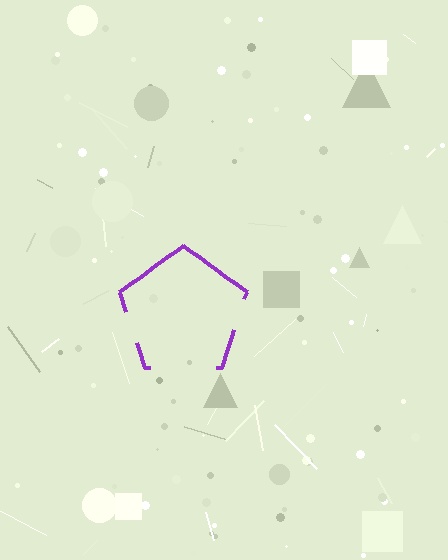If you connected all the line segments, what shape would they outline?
They would outline a pentagon.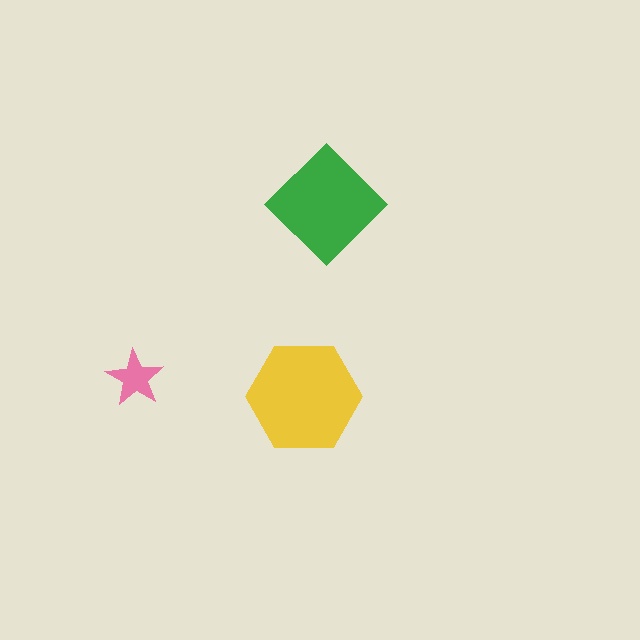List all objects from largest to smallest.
The yellow hexagon, the green diamond, the pink star.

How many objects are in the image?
There are 3 objects in the image.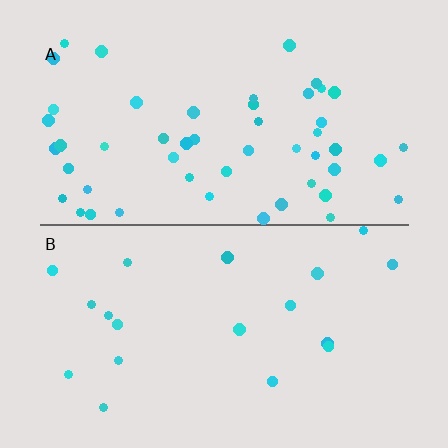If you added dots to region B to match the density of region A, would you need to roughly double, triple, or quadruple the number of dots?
Approximately triple.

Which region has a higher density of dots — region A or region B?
A (the top).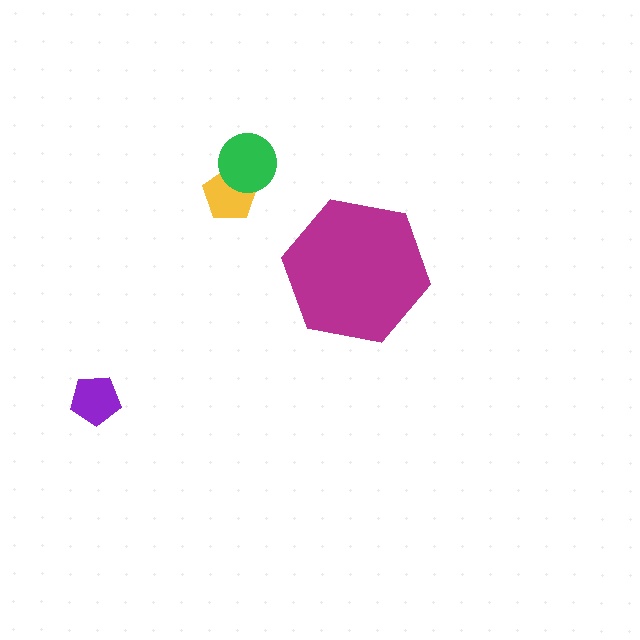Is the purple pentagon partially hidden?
No, the purple pentagon is fully visible.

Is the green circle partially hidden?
No, the green circle is fully visible.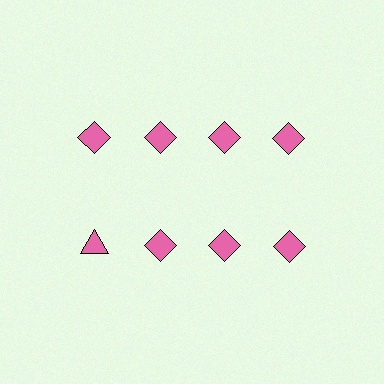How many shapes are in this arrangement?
There are 8 shapes arranged in a grid pattern.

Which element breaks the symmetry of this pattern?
The pink triangle in the second row, leftmost column breaks the symmetry. All other shapes are pink diamonds.